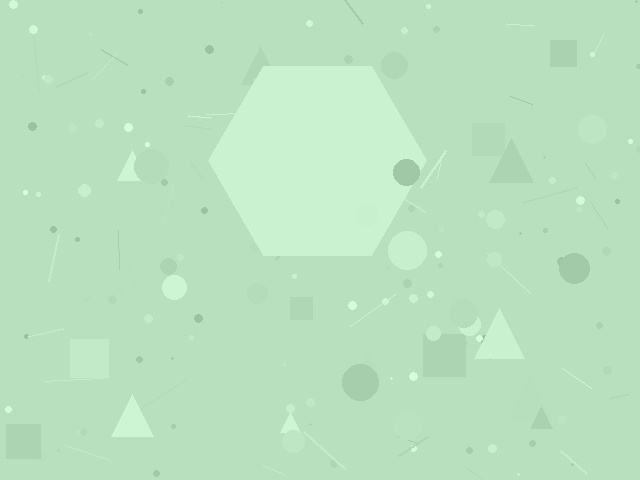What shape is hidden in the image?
A hexagon is hidden in the image.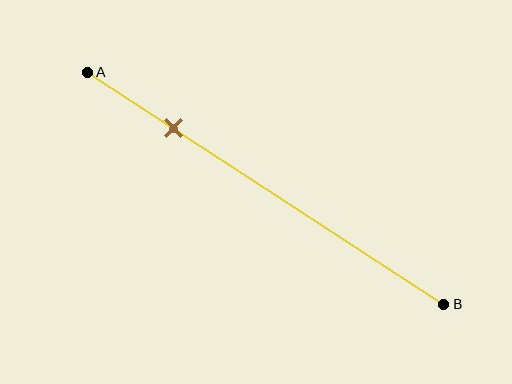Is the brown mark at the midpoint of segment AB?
No, the mark is at about 25% from A, not at the 50% midpoint.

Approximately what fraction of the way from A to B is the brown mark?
The brown mark is approximately 25% of the way from A to B.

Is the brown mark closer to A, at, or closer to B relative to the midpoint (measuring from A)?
The brown mark is closer to point A than the midpoint of segment AB.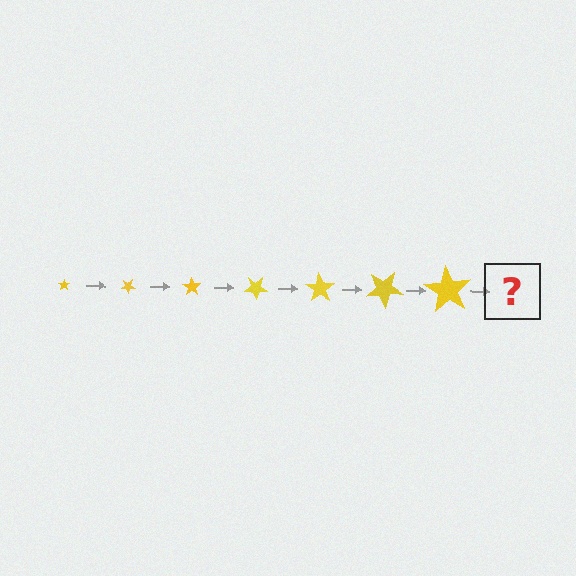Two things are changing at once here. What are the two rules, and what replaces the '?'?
The two rules are that the star grows larger each step and it rotates 35 degrees each step. The '?' should be a star, larger than the previous one and rotated 245 degrees from the start.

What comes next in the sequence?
The next element should be a star, larger than the previous one and rotated 245 degrees from the start.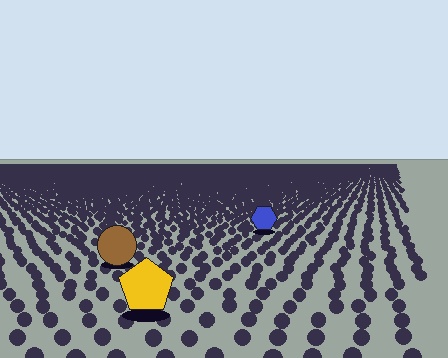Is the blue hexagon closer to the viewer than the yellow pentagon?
No. The yellow pentagon is closer — you can tell from the texture gradient: the ground texture is coarser near it.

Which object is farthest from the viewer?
The blue hexagon is farthest from the viewer. It appears smaller and the ground texture around it is denser.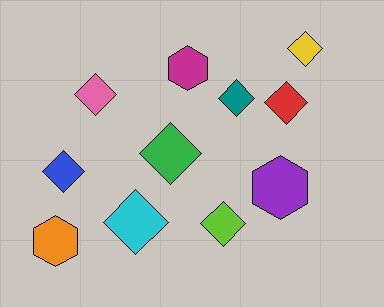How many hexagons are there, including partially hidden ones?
There are 3 hexagons.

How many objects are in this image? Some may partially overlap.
There are 11 objects.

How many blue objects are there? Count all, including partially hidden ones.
There is 1 blue object.